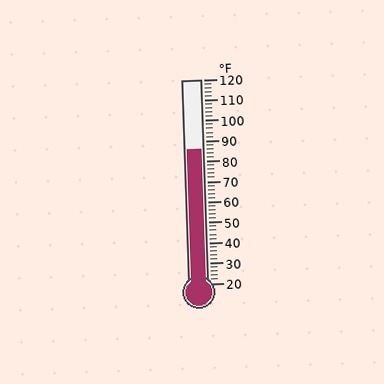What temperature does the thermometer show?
The thermometer shows approximately 86°F.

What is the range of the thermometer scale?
The thermometer scale ranges from 20°F to 120°F.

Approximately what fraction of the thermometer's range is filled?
The thermometer is filled to approximately 65% of its range.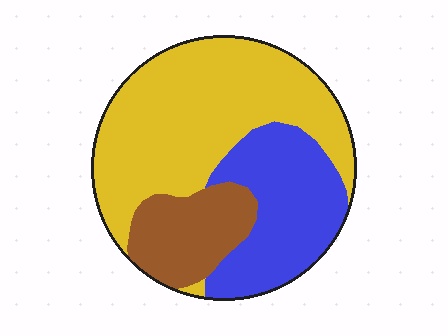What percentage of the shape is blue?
Blue covers about 30% of the shape.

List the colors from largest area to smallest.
From largest to smallest: yellow, blue, brown.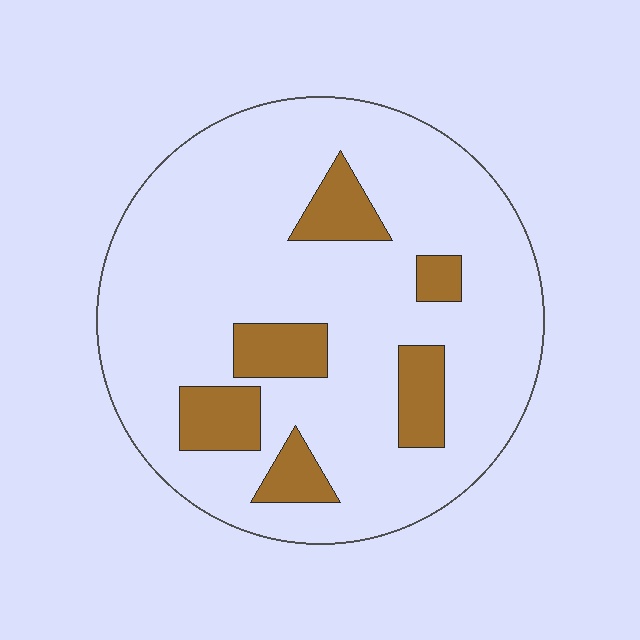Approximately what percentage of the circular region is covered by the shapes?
Approximately 15%.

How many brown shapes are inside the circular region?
6.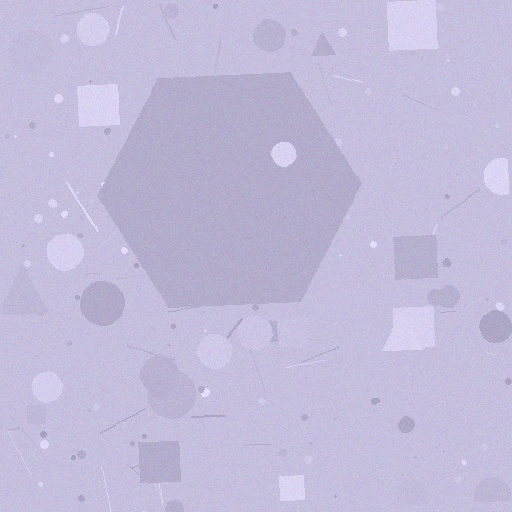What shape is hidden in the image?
A hexagon is hidden in the image.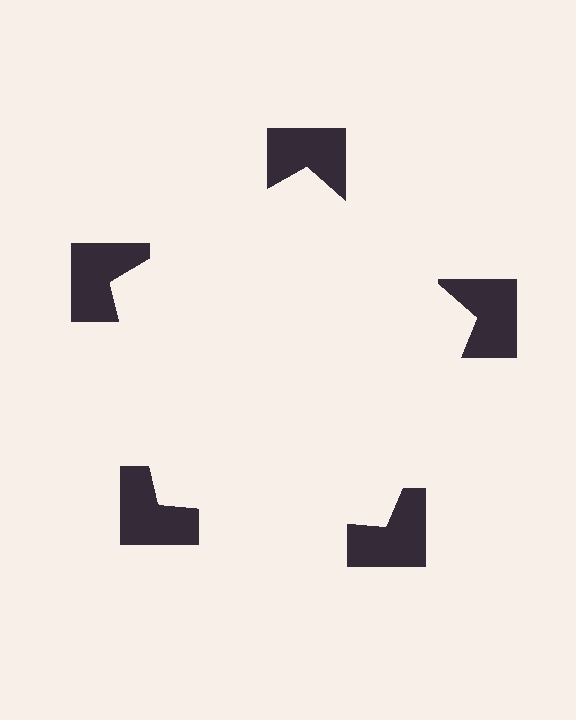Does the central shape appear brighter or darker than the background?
It typically appears slightly brighter than the background, even though no actual brightness change is drawn.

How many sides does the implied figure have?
5 sides.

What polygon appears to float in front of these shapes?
An illusory pentagon — its edges are inferred from the aligned wedge cuts in the notched squares, not physically drawn.